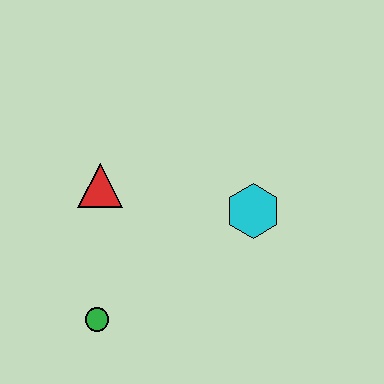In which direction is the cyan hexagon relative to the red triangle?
The cyan hexagon is to the right of the red triangle.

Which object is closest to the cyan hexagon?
The red triangle is closest to the cyan hexagon.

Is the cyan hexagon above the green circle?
Yes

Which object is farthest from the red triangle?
The cyan hexagon is farthest from the red triangle.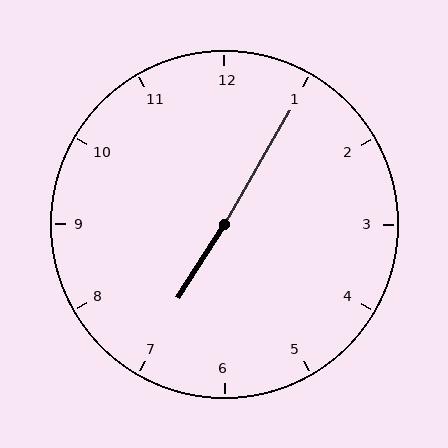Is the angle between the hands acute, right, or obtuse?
It is obtuse.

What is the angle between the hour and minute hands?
Approximately 178 degrees.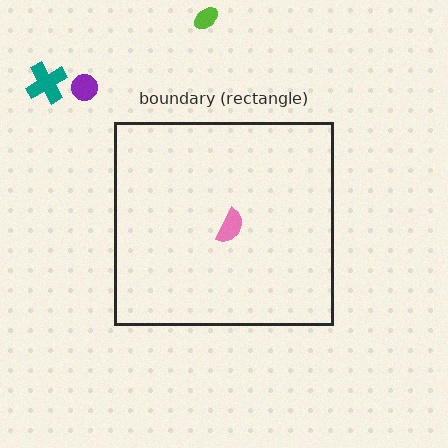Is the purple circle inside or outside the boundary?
Outside.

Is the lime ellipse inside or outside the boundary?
Outside.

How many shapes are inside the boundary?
1 inside, 3 outside.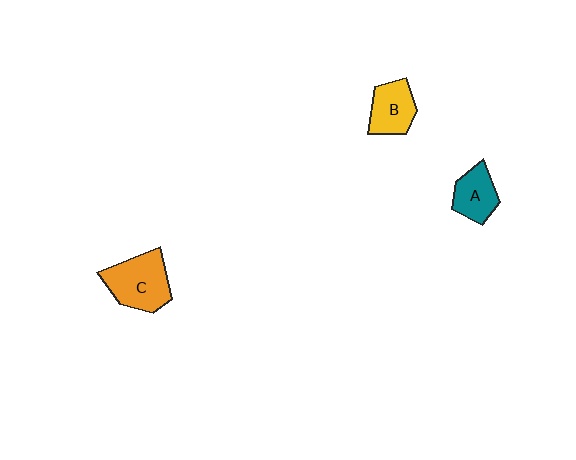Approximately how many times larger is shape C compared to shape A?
Approximately 1.5 times.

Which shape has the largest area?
Shape C (orange).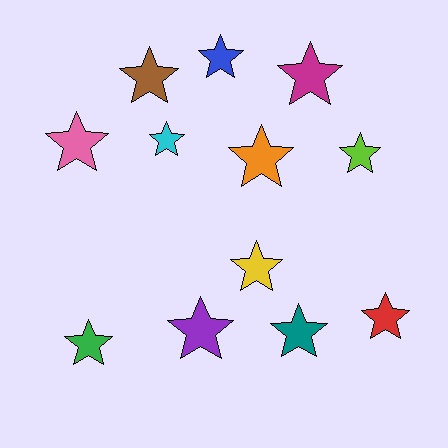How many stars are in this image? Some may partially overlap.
There are 12 stars.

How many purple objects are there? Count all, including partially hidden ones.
There is 1 purple object.